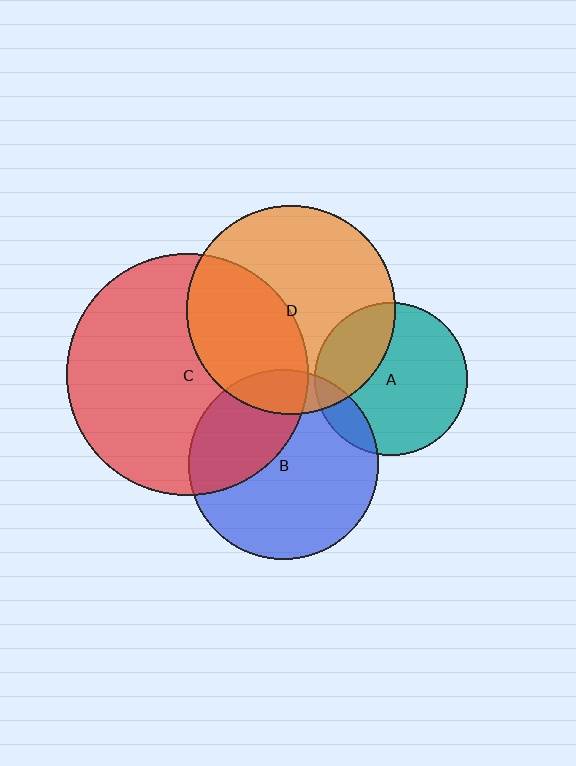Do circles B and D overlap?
Yes.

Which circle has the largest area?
Circle C (red).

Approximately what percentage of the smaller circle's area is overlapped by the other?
Approximately 15%.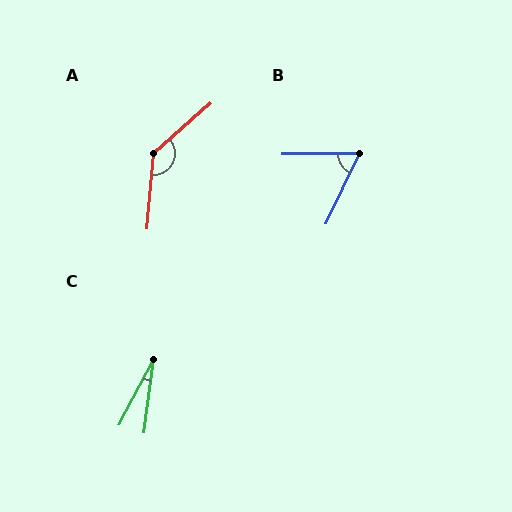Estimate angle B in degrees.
Approximately 64 degrees.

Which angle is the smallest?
C, at approximately 20 degrees.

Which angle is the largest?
A, at approximately 136 degrees.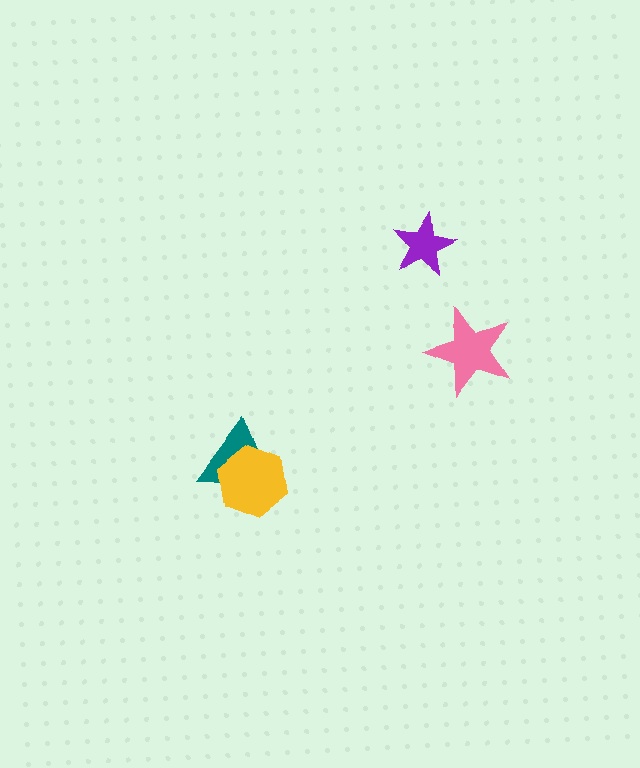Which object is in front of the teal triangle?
The yellow hexagon is in front of the teal triangle.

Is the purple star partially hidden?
No, no other shape covers it.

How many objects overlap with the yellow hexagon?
1 object overlaps with the yellow hexagon.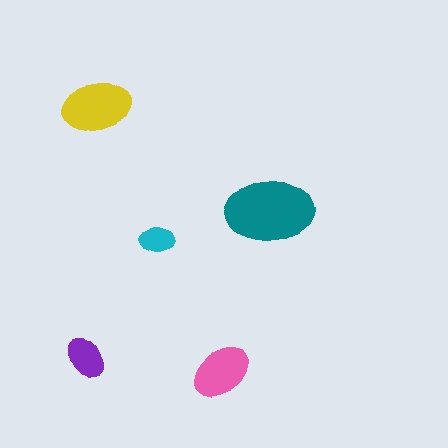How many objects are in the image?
There are 5 objects in the image.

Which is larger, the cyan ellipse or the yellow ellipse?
The yellow one.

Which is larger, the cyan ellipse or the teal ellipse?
The teal one.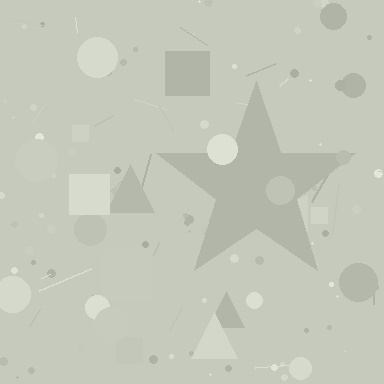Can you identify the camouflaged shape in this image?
The camouflaged shape is a star.